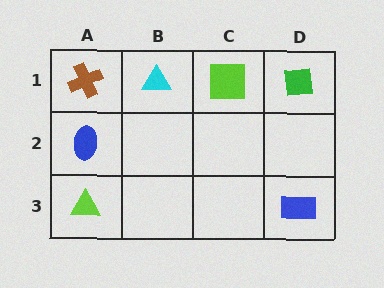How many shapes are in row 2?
1 shape.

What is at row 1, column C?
A lime square.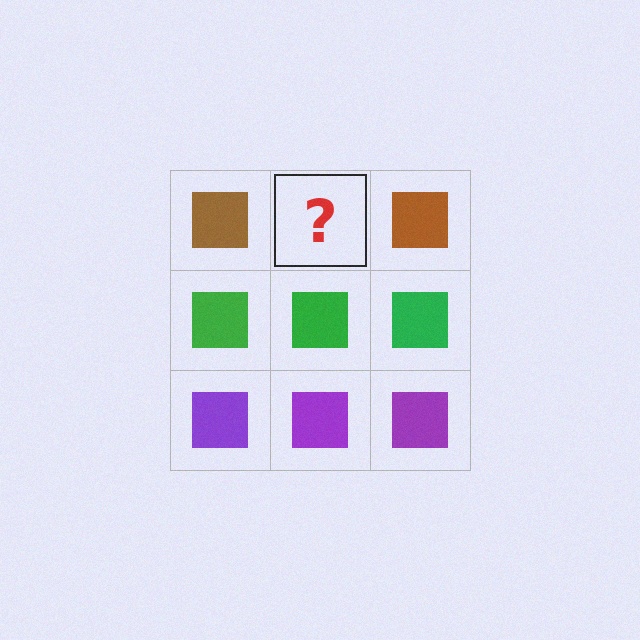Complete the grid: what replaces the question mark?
The question mark should be replaced with a brown square.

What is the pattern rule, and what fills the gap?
The rule is that each row has a consistent color. The gap should be filled with a brown square.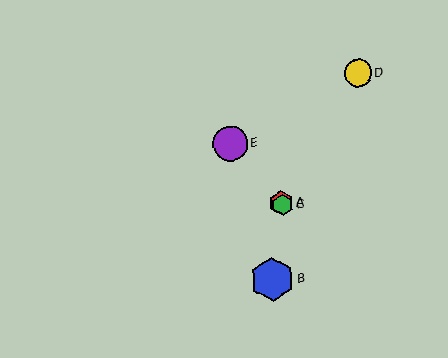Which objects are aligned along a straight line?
Objects A, C, E are aligned along a straight line.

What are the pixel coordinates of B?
Object B is at (272, 280).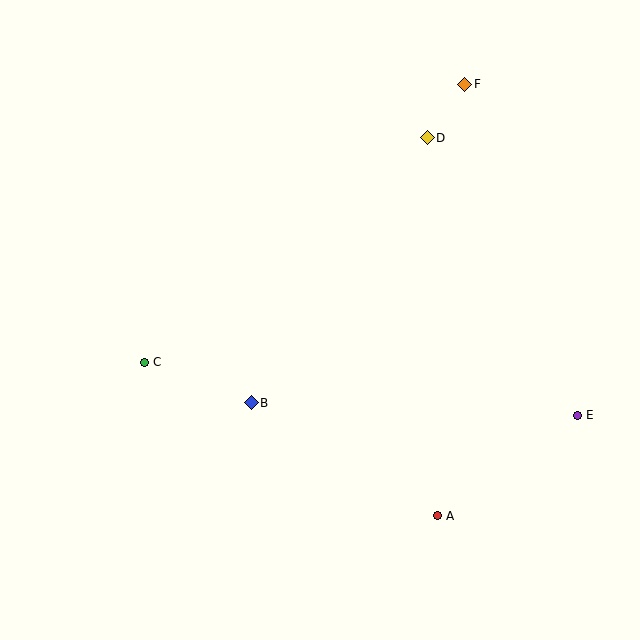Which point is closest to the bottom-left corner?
Point C is closest to the bottom-left corner.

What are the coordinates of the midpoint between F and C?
The midpoint between F and C is at (304, 223).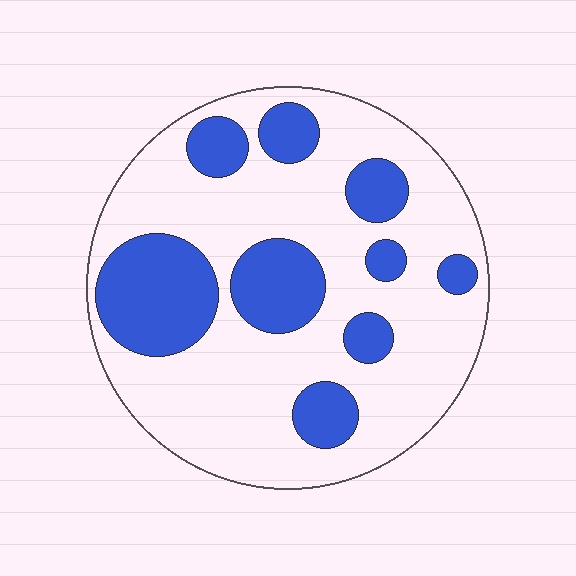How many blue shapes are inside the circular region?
9.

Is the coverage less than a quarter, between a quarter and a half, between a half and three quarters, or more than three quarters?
Between a quarter and a half.